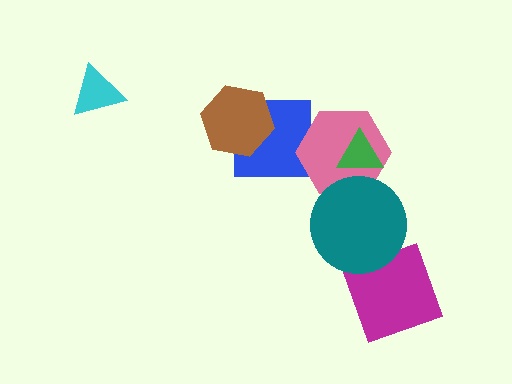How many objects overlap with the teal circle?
2 objects overlap with the teal circle.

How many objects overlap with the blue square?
2 objects overlap with the blue square.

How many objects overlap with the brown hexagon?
1 object overlaps with the brown hexagon.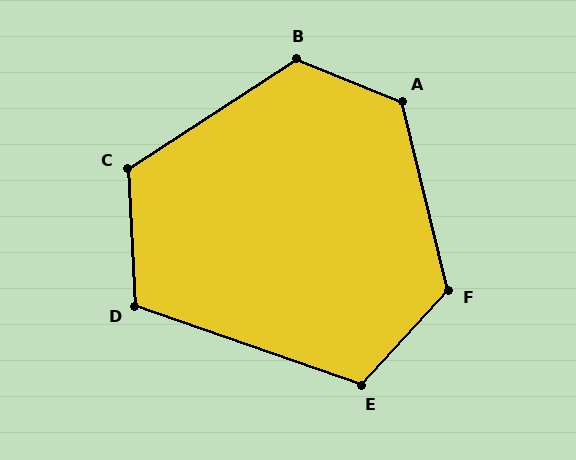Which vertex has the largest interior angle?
A, at approximately 126 degrees.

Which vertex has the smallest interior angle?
D, at approximately 112 degrees.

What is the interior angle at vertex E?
Approximately 114 degrees (obtuse).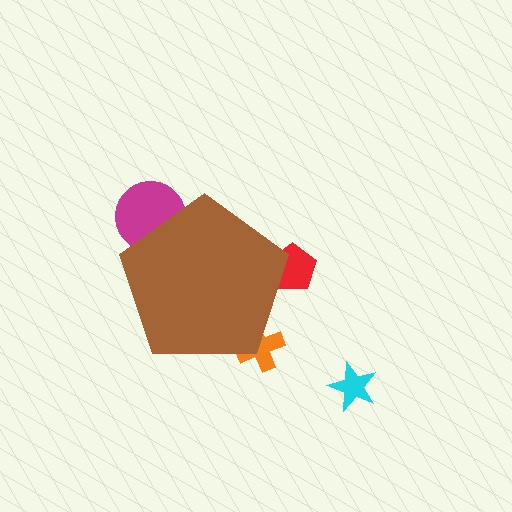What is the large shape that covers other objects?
A brown pentagon.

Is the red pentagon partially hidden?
Yes, the red pentagon is partially hidden behind the brown pentagon.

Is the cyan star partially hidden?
No, the cyan star is fully visible.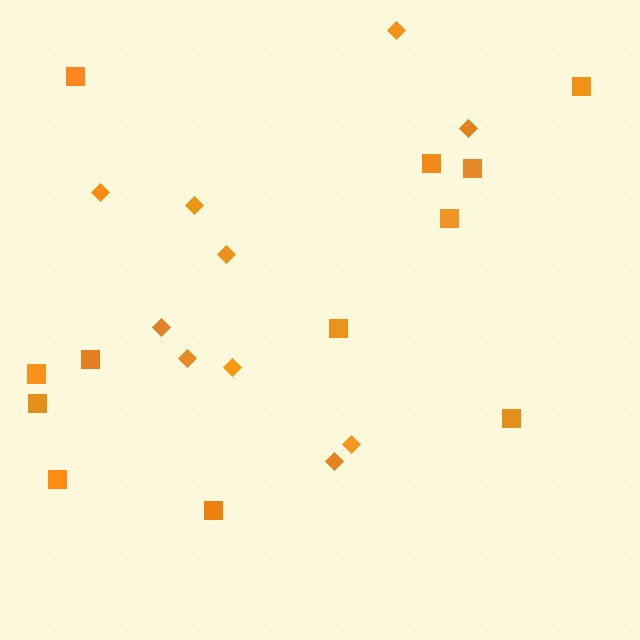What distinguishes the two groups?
There are 2 groups: one group of squares (12) and one group of diamonds (10).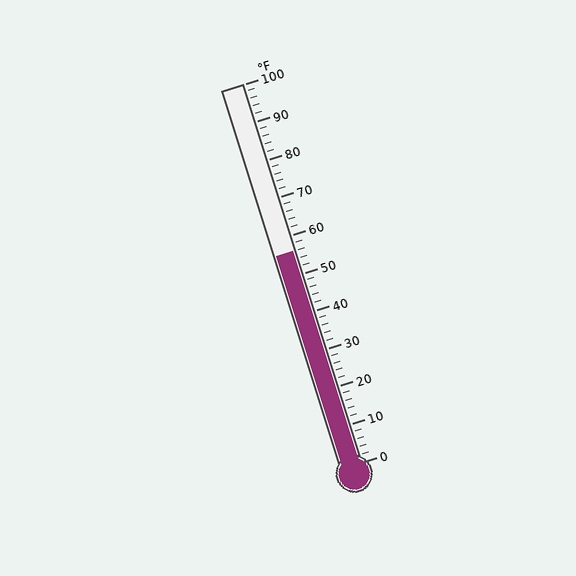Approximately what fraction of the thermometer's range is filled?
The thermometer is filled to approximately 55% of its range.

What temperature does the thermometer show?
The thermometer shows approximately 56°F.